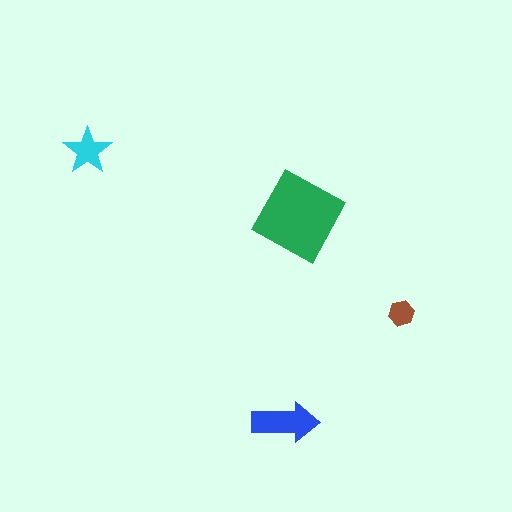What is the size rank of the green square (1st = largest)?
1st.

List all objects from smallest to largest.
The brown hexagon, the cyan star, the blue arrow, the green square.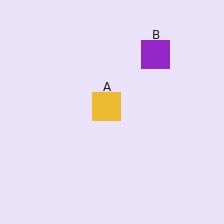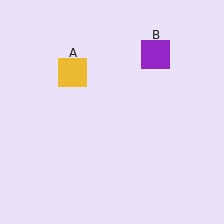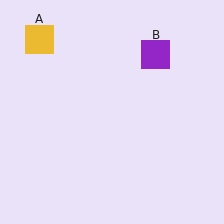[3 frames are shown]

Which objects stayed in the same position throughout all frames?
Purple square (object B) remained stationary.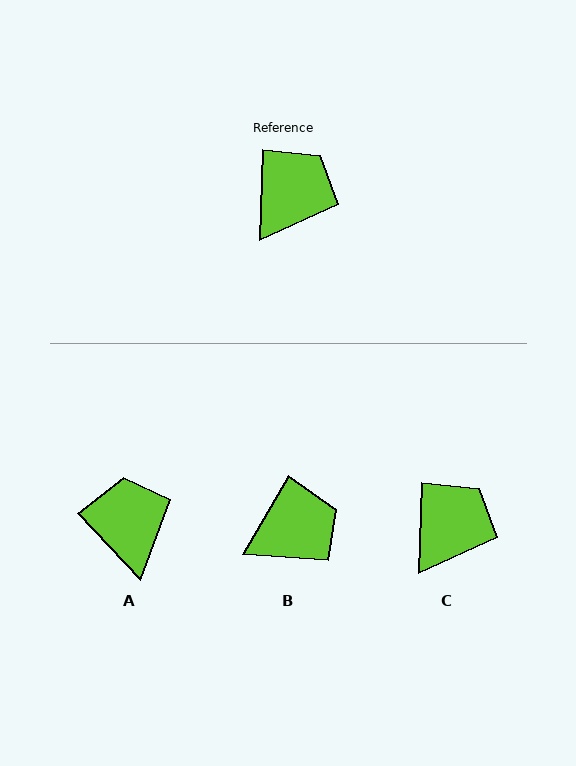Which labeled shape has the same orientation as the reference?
C.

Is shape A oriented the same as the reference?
No, it is off by about 45 degrees.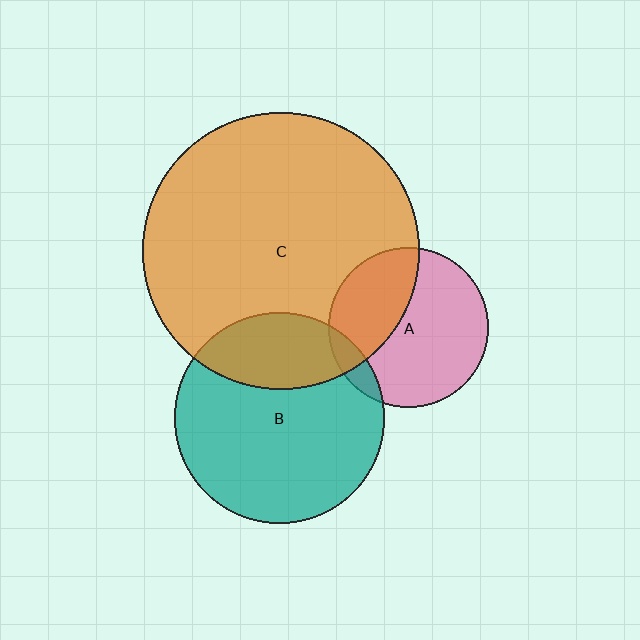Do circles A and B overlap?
Yes.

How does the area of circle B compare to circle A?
Approximately 1.7 times.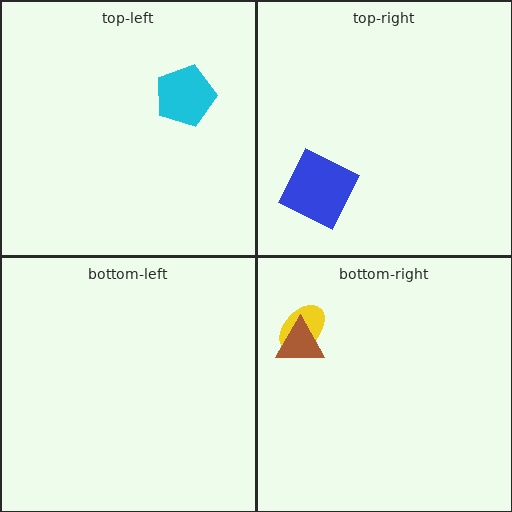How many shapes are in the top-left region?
1.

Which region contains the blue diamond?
The top-right region.